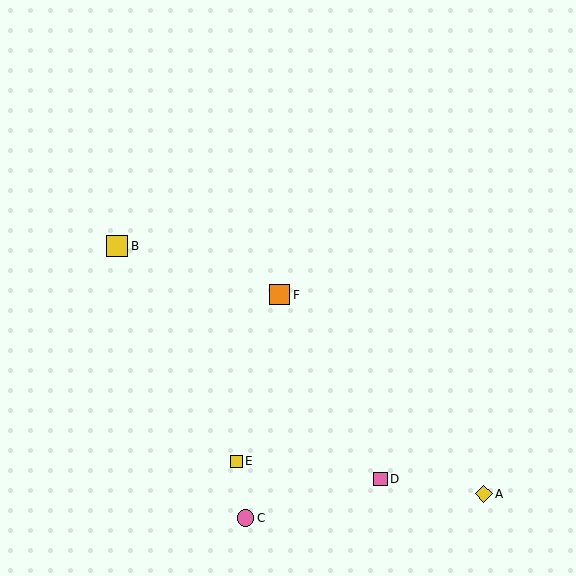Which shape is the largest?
The yellow square (labeled B) is the largest.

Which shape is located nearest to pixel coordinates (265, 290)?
The orange square (labeled F) at (279, 295) is nearest to that location.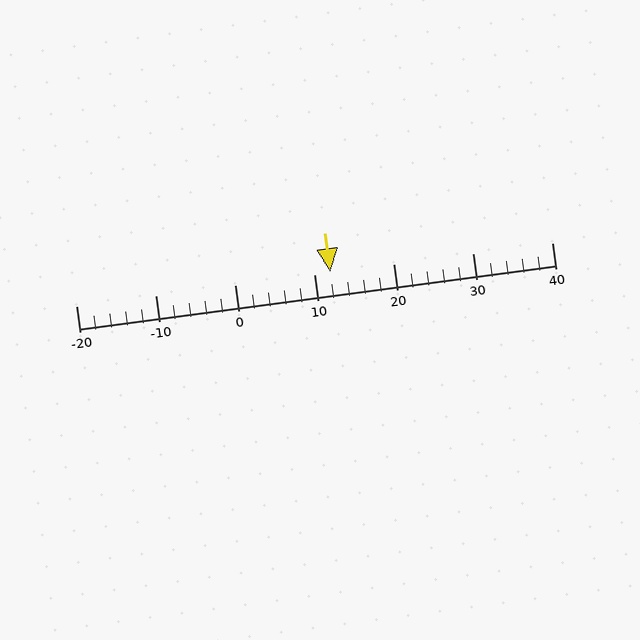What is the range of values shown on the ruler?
The ruler shows values from -20 to 40.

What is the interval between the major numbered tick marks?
The major tick marks are spaced 10 units apart.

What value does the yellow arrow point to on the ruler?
The yellow arrow points to approximately 12.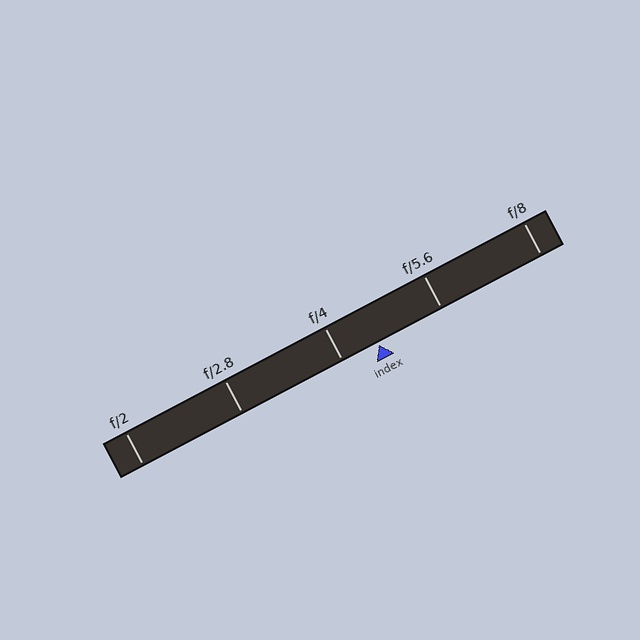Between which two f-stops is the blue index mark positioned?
The index mark is between f/4 and f/5.6.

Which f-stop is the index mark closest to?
The index mark is closest to f/4.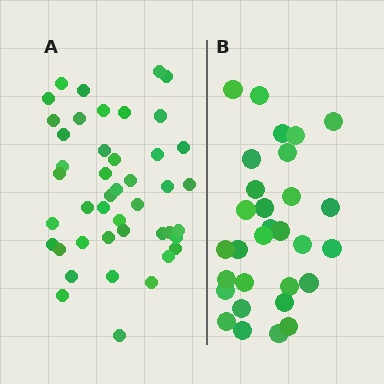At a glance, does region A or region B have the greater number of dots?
Region A (the left region) has more dots.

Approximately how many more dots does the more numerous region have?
Region A has approximately 15 more dots than region B.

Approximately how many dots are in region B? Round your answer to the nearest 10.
About 30 dots.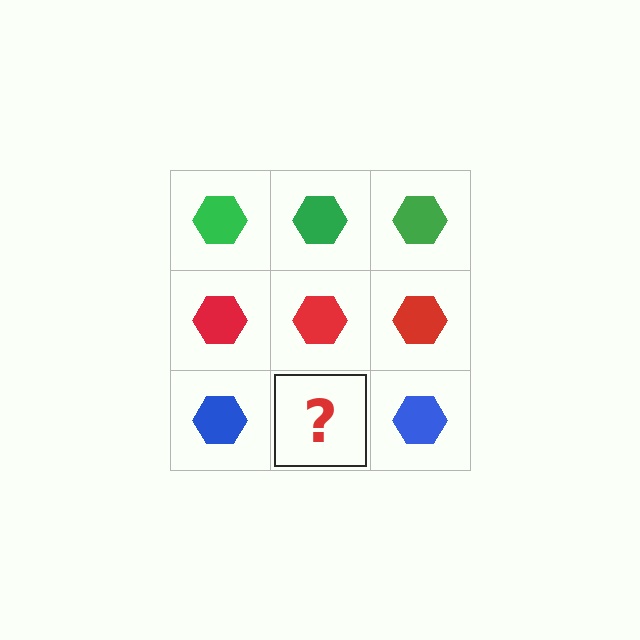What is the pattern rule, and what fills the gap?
The rule is that each row has a consistent color. The gap should be filled with a blue hexagon.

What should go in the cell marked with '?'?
The missing cell should contain a blue hexagon.